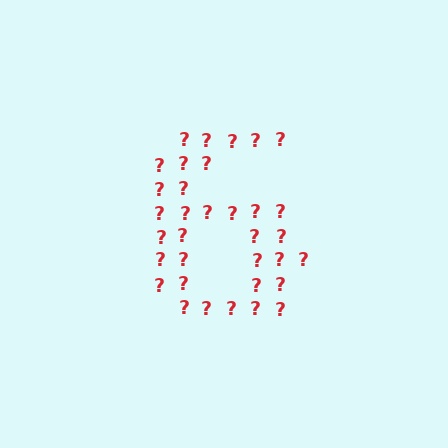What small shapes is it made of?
It is made of small question marks.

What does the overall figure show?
The overall figure shows the digit 6.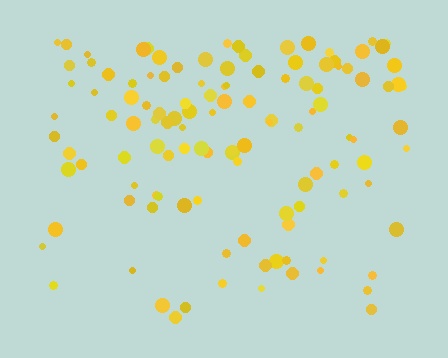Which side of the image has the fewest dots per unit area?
The bottom.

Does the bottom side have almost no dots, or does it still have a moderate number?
Still a moderate number, just noticeably fewer than the top.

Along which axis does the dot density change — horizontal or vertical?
Vertical.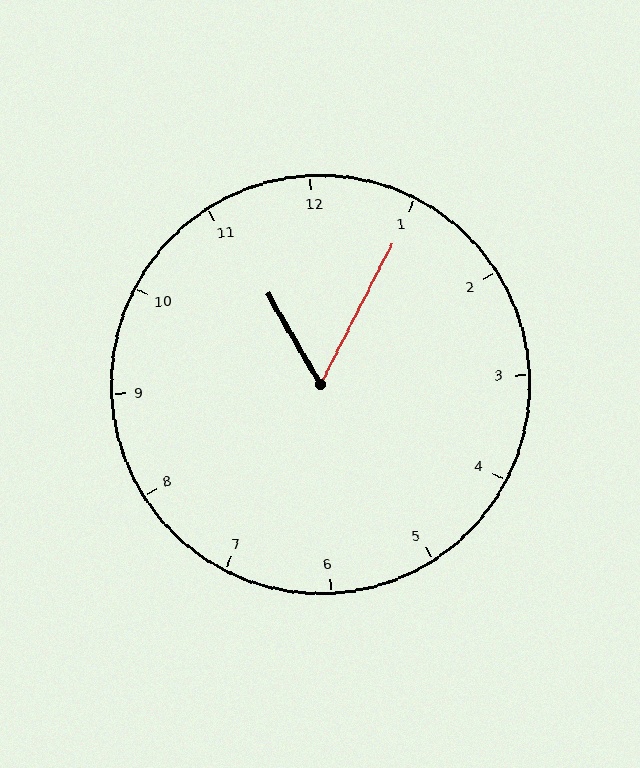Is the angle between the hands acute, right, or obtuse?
It is acute.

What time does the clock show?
11:05.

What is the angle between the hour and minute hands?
Approximately 58 degrees.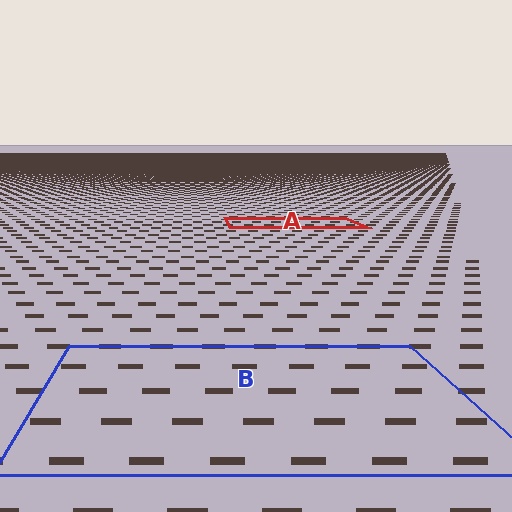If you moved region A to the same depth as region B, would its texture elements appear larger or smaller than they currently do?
They would appear larger. At a closer depth, the same texture elements are projected at a bigger on-screen size.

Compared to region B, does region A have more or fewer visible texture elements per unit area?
Region A has more texture elements per unit area — they are packed more densely because it is farther away.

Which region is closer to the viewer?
Region B is closer. The texture elements there are larger and more spread out.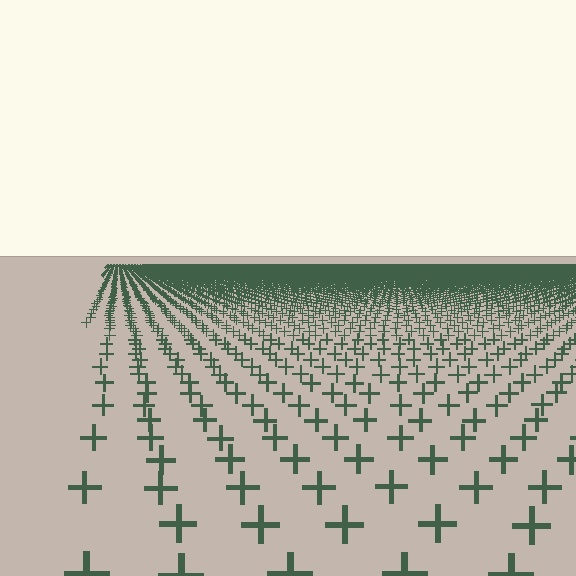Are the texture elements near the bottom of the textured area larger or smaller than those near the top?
Larger. Near the bottom, elements are closer to the viewer and appear at a bigger on-screen size.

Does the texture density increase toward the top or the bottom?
Density increases toward the top.